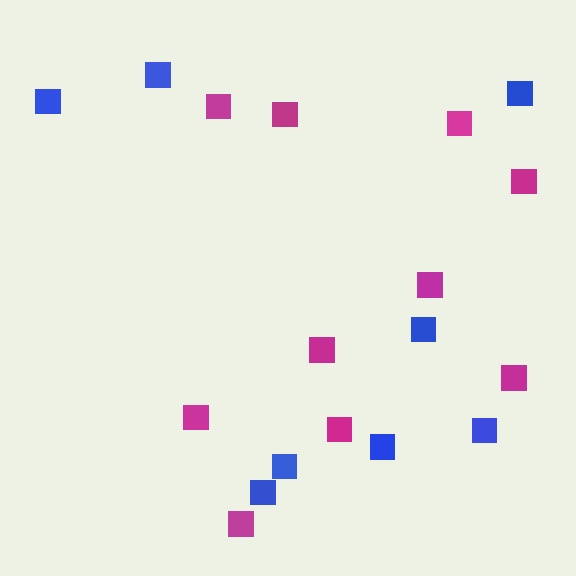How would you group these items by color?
There are 2 groups: one group of blue squares (8) and one group of magenta squares (10).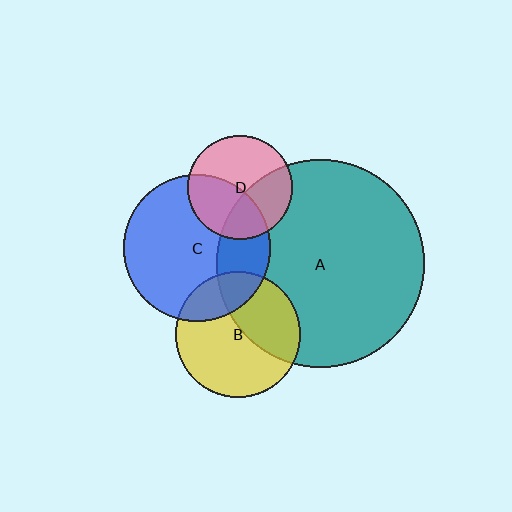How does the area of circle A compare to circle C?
Approximately 2.0 times.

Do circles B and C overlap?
Yes.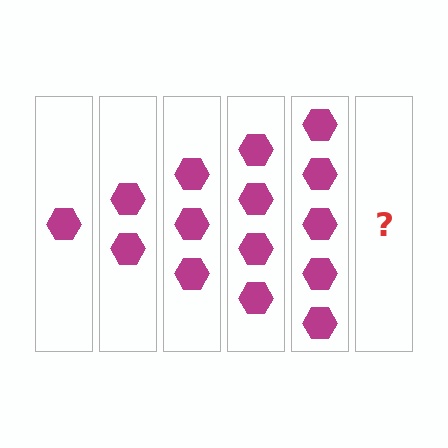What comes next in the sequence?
The next element should be 6 hexagons.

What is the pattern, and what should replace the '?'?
The pattern is that each step adds one more hexagon. The '?' should be 6 hexagons.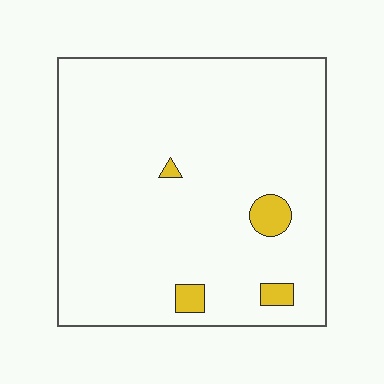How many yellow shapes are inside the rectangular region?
4.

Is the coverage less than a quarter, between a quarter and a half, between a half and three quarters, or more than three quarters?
Less than a quarter.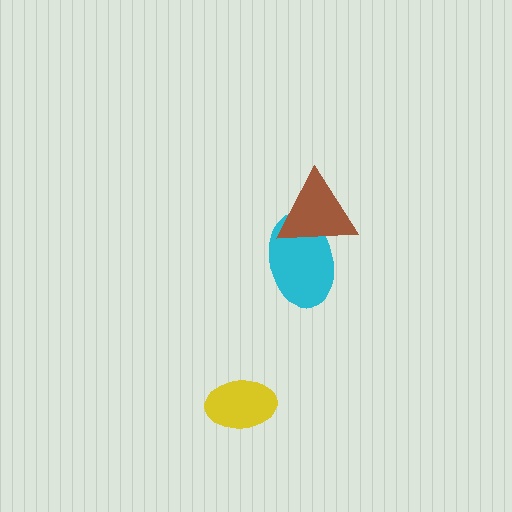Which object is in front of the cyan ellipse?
The brown triangle is in front of the cyan ellipse.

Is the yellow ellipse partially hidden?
No, no other shape covers it.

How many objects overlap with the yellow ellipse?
0 objects overlap with the yellow ellipse.